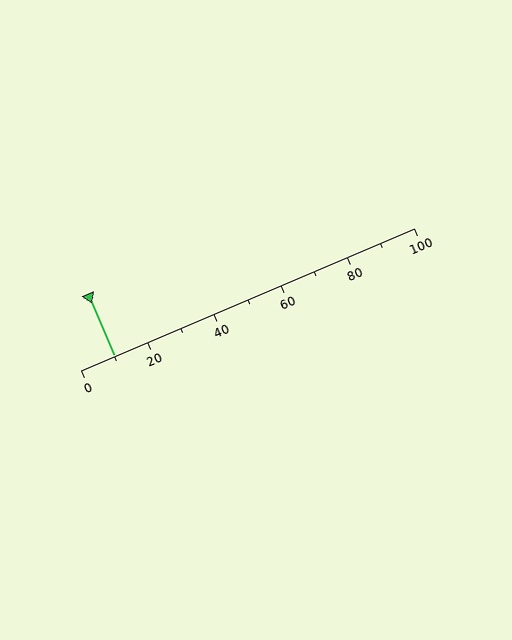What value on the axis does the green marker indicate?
The marker indicates approximately 10.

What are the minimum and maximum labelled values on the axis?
The axis runs from 0 to 100.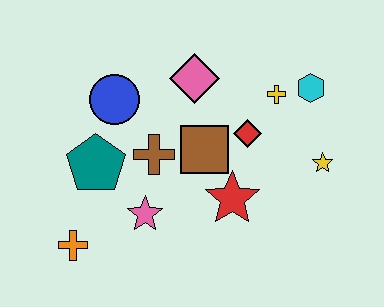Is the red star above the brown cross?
No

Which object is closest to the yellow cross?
The cyan hexagon is closest to the yellow cross.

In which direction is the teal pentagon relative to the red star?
The teal pentagon is to the left of the red star.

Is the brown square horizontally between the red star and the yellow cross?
No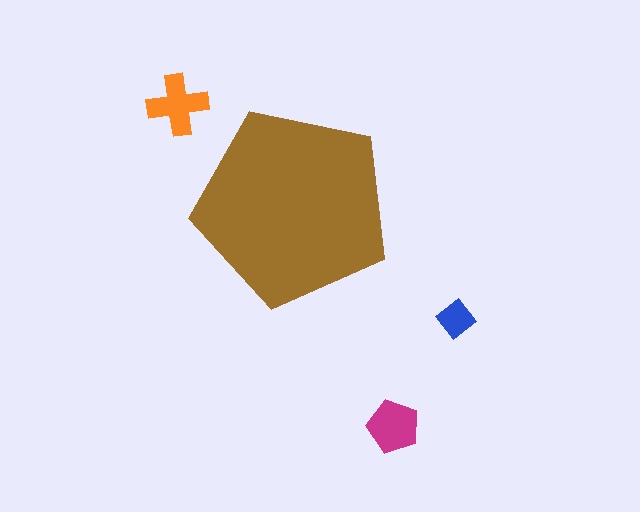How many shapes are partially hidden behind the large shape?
0 shapes are partially hidden.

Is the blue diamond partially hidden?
No, the blue diamond is fully visible.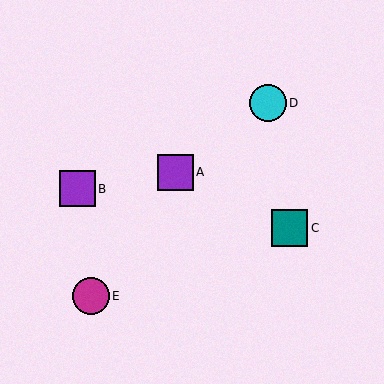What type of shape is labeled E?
Shape E is a magenta circle.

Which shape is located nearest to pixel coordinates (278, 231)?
The teal square (labeled C) at (290, 228) is nearest to that location.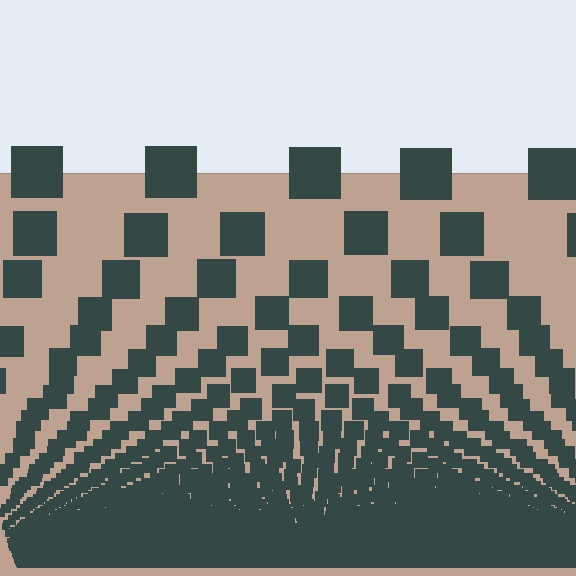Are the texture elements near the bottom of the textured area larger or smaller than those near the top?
Smaller. The gradient is inverted — elements near the bottom are smaller and denser.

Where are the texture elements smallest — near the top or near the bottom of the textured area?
Near the bottom.